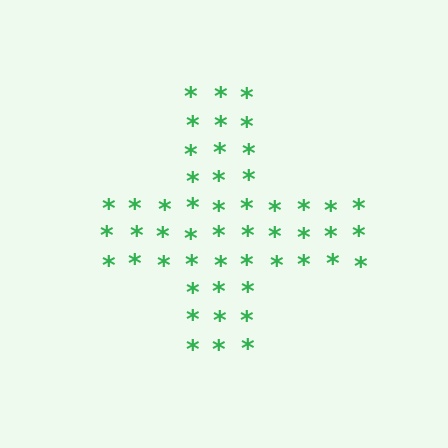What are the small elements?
The small elements are asterisks.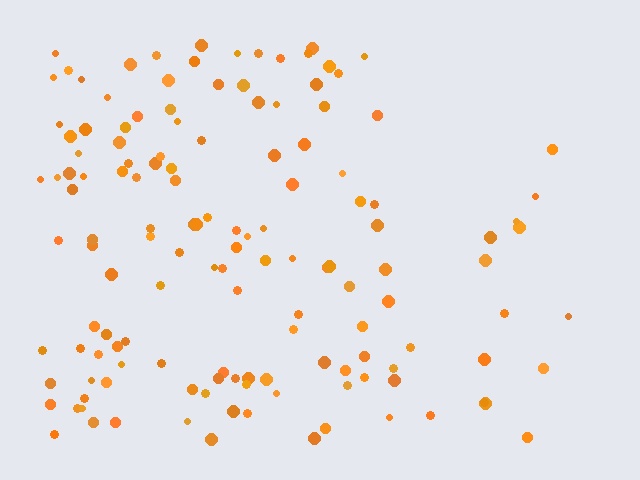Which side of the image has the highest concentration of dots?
The left.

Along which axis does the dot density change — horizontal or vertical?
Horizontal.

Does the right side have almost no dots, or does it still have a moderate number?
Still a moderate number, just noticeably fewer than the left.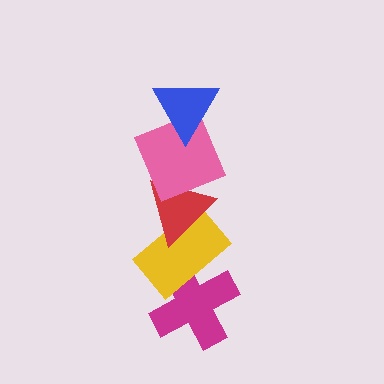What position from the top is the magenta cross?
The magenta cross is 5th from the top.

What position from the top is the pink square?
The pink square is 2nd from the top.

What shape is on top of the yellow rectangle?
The red triangle is on top of the yellow rectangle.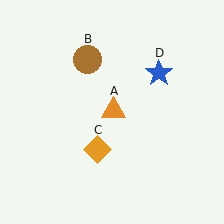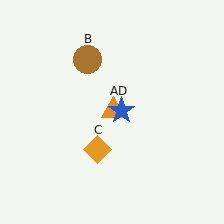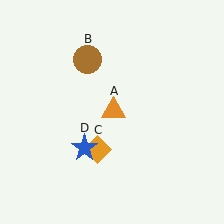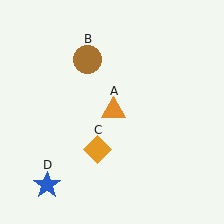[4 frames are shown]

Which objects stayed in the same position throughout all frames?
Orange triangle (object A) and brown circle (object B) and orange diamond (object C) remained stationary.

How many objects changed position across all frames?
1 object changed position: blue star (object D).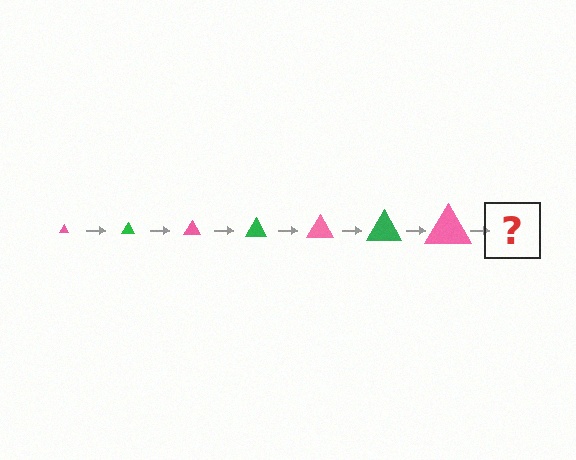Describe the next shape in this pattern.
It should be a green triangle, larger than the previous one.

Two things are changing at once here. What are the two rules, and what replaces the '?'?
The two rules are that the triangle grows larger each step and the color cycles through pink and green. The '?' should be a green triangle, larger than the previous one.